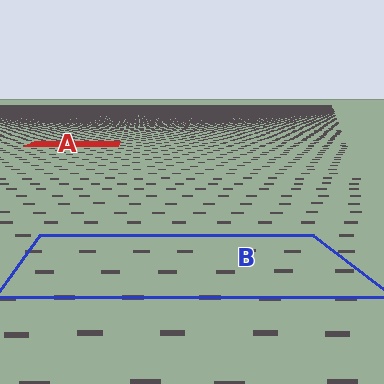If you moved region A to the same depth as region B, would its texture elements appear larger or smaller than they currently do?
They would appear larger. At a closer depth, the same texture elements are projected at a bigger on-screen size.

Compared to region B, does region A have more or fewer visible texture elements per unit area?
Region A has more texture elements per unit area — they are packed more densely because it is farther away.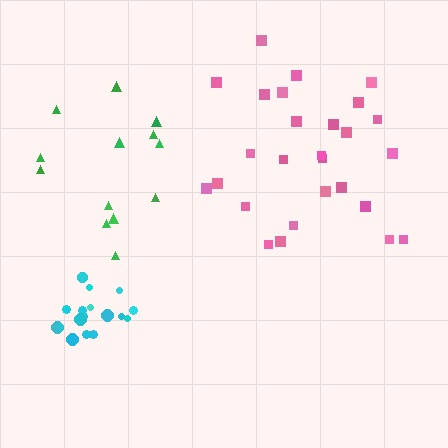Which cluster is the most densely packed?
Cyan.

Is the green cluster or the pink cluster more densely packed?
Pink.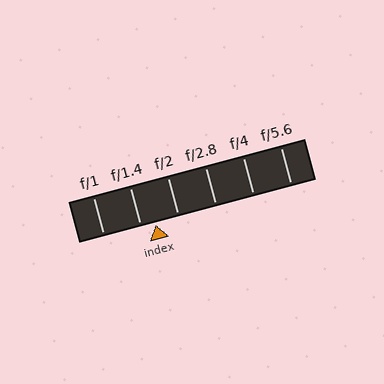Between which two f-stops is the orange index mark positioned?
The index mark is between f/1.4 and f/2.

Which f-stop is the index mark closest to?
The index mark is closest to f/1.4.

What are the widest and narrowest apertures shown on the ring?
The widest aperture shown is f/1 and the narrowest is f/5.6.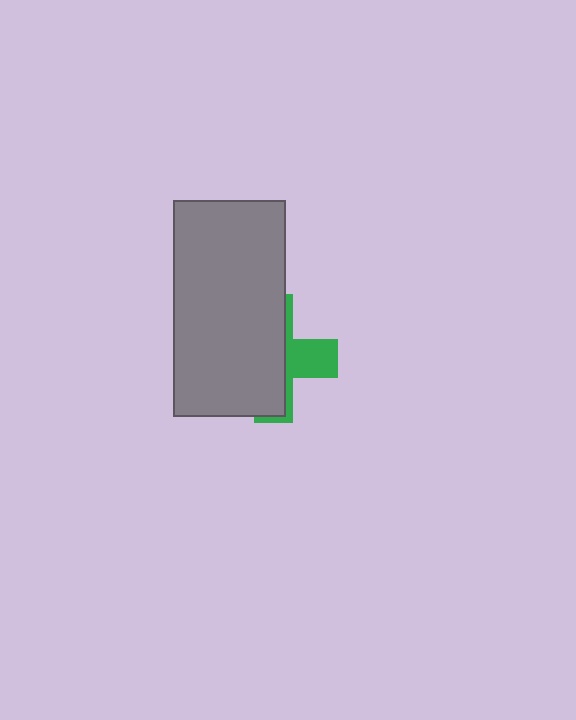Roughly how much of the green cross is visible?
A small part of it is visible (roughly 34%).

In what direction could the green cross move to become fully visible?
The green cross could move right. That would shift it out from behind the gray rectangle entirely.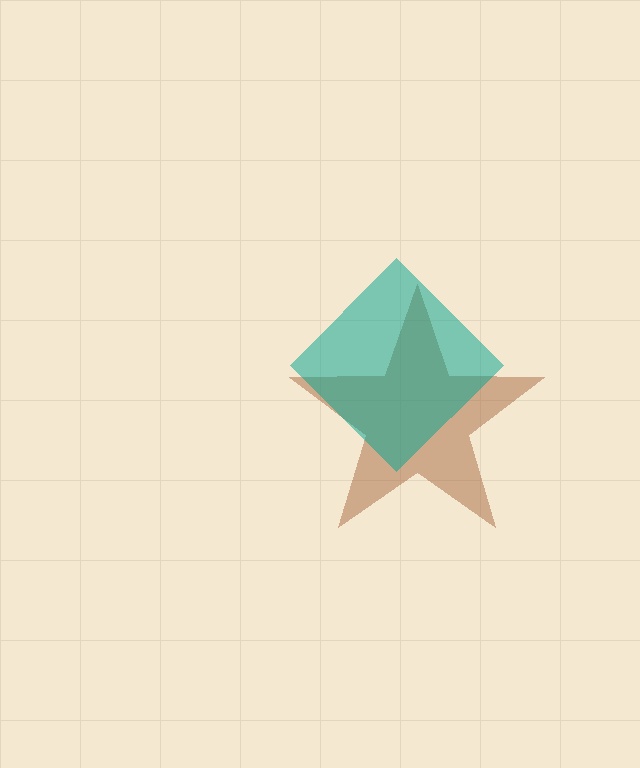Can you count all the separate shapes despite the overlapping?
Yes, there are 2 separate shapes.